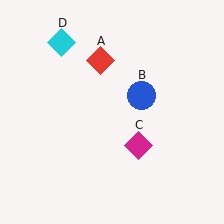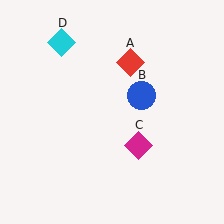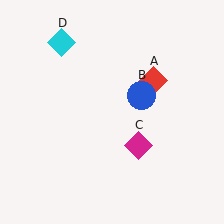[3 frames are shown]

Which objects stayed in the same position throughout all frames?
Blue circle (object B) and magenta diamond (object C) and cyan diamond (object D) remained stationary.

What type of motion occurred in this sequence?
The red diamond (object A) rotated clockwise around the center of the scene.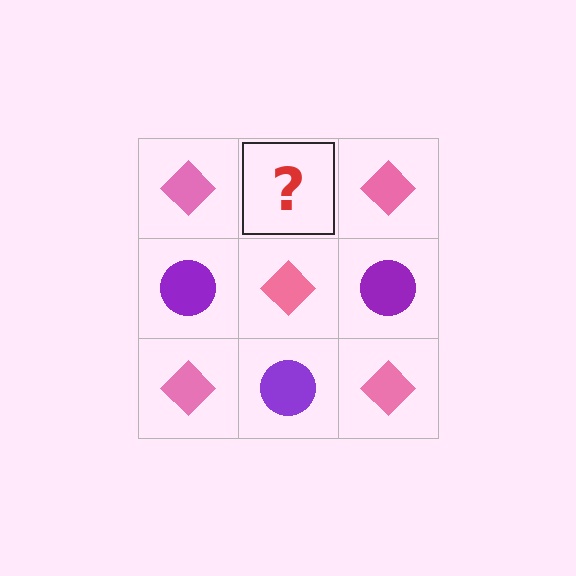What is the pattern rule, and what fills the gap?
The rule is that it alternates pink diamond and purple circle in a checkerboard pattern. The gap should be filled with a purple circle.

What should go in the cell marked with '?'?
The missing cell should contain a purple circle.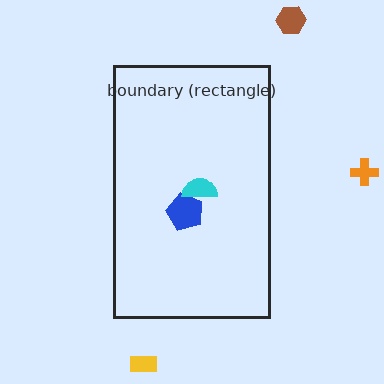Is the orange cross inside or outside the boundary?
Outside.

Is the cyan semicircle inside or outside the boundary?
Inside.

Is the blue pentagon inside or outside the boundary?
Inside.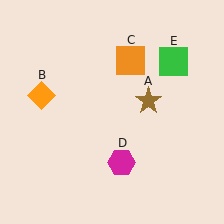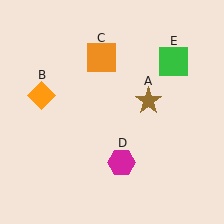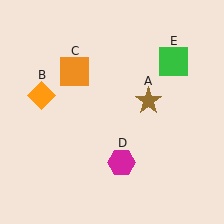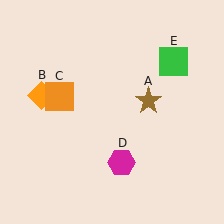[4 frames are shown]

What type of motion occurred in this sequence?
The orange square (object C) rotated counterclockwise around the center of the scene.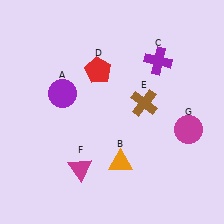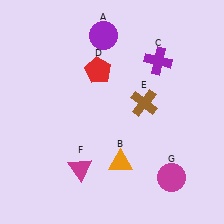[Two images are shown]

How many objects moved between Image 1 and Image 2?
2 objects moved between the two images.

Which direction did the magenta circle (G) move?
The magenta circle (G) moved down.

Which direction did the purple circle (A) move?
The purple circle (A) moved up.